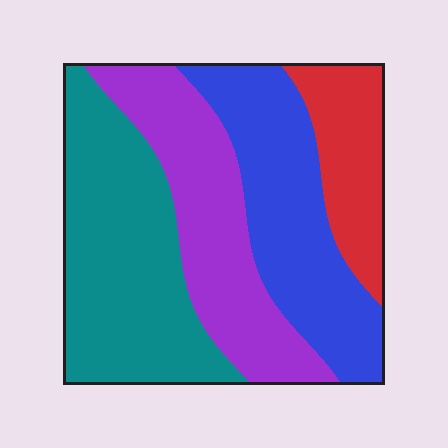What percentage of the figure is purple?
Purple takes up about one quarter (1/4) of the figure.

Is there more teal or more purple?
Teal.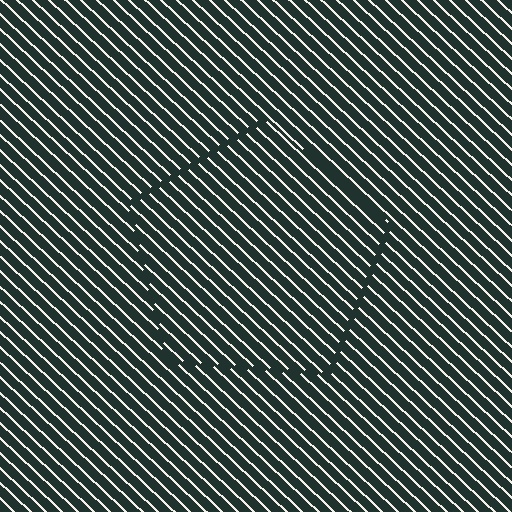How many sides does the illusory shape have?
5 sides — the line-ends trace a pentagon.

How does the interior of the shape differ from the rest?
The interior of the shape contains the same grating, shifted by half a period — the contour is defined by the phase discontinuity where line-ends from the inner and outer gratings abut.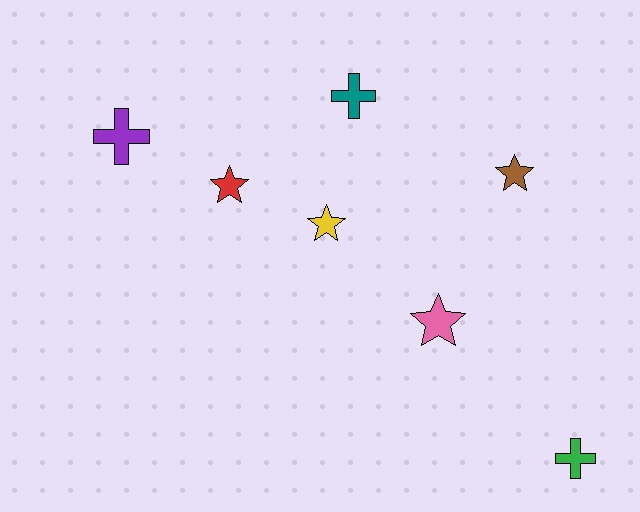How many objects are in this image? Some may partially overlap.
There are 7 objects.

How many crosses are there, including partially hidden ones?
There are 3 crosses.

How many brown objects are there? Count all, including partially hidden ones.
There is 1 brown object.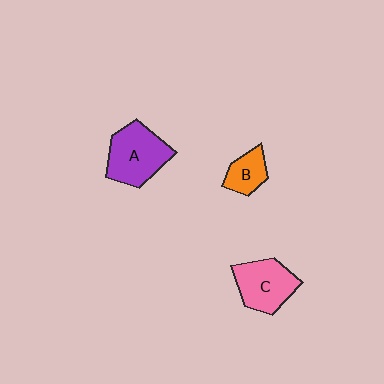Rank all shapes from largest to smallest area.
From largest to smallest: A (purple), C (pink), B (orange).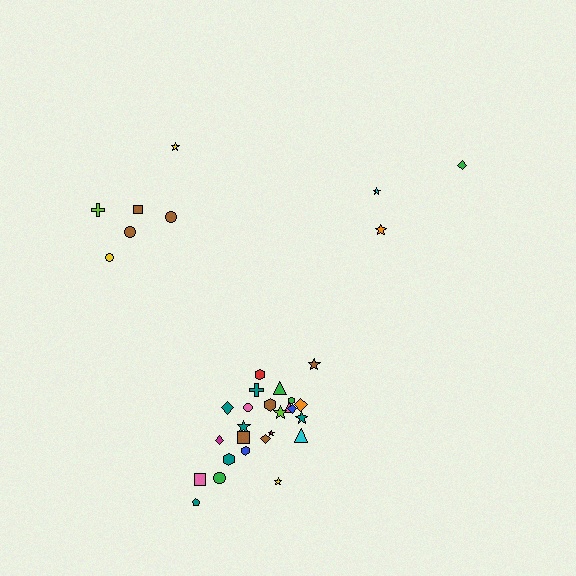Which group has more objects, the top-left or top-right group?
The top-left group.